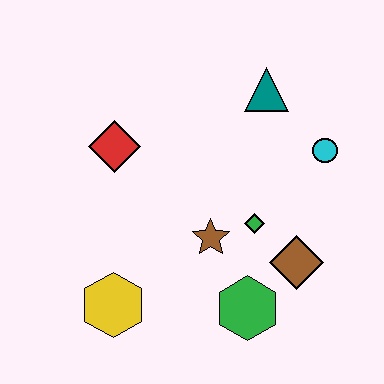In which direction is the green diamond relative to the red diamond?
The green diamond is to the right of the red diamond.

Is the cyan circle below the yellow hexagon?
No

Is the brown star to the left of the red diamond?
No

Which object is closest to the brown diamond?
The green diamond is closest to the brown diamond.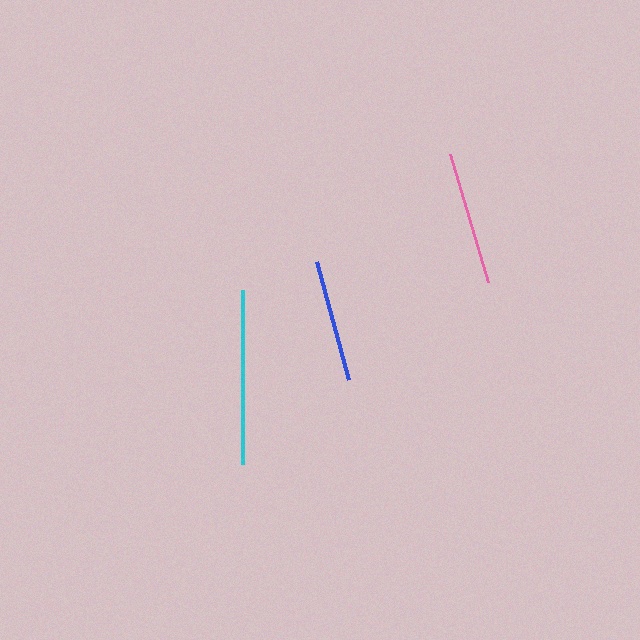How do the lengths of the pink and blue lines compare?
The pink and blue lines are approximately the same length.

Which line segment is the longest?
The cyan line is the longest at approximately 175 pixels.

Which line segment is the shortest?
The blue line is the shortest at approximately 122 pixels.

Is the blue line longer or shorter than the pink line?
The pink line is longer than the blue line.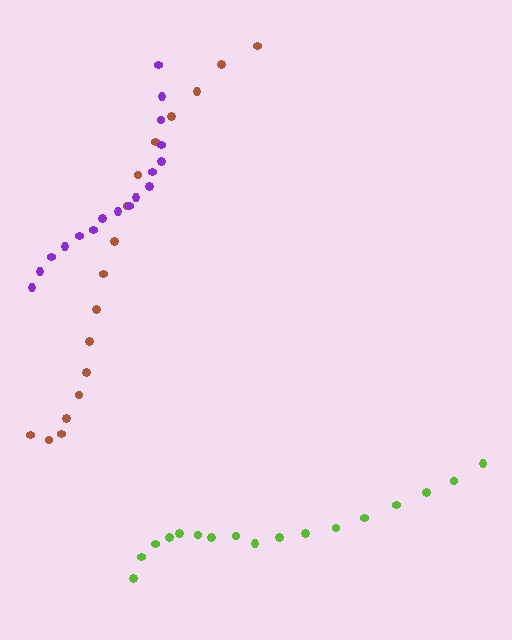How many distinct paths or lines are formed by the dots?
There are 3 distinct paths.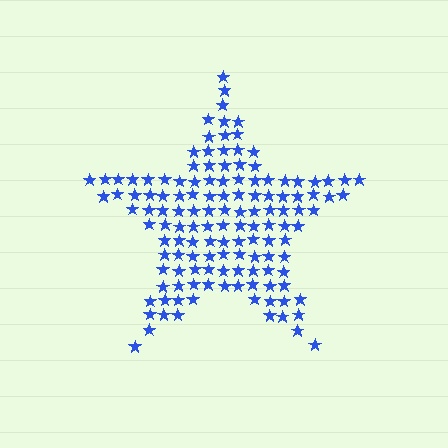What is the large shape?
The large shape is a star.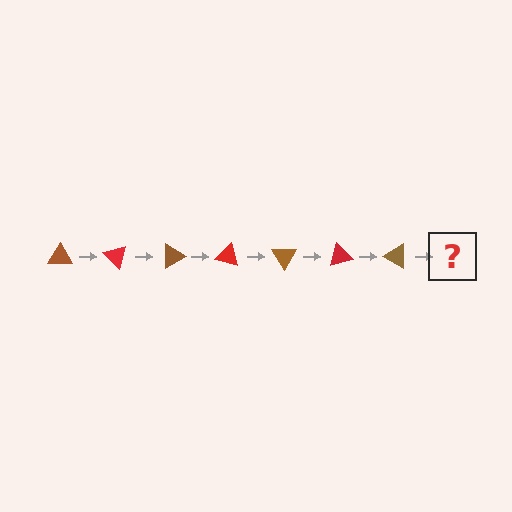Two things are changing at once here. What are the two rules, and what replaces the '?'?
The two rules are that it rotates 45 degrees each step and the color cycles through brown and red. The '?' should be a red triangle, rotated 315 degrees from the start.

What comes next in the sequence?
The next element should be a red triangle, rotated 315 degrees from the start.